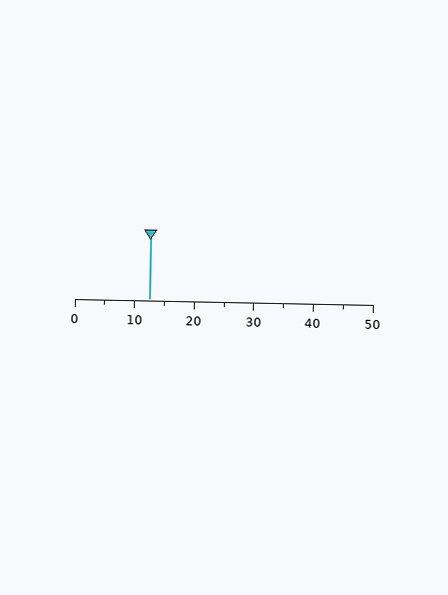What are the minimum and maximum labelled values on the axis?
The axis runs from 0 to 50.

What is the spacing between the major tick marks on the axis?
The major ticks are spaced 10 apart.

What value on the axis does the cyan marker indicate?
The marker indicates approximately 12.5.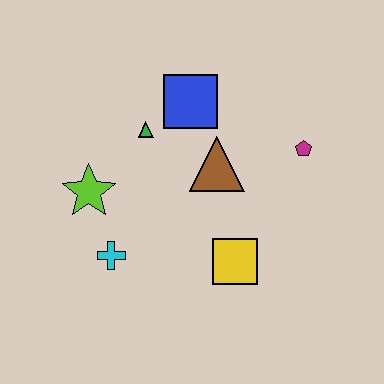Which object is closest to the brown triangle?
The blue square is closest to the brown triangle.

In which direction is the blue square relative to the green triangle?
The blue square is to the right of the green triangle.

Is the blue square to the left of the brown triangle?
Yes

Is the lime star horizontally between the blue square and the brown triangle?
No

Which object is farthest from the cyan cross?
The magenta pentagon is farthest from the cyan cross.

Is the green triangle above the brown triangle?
Yes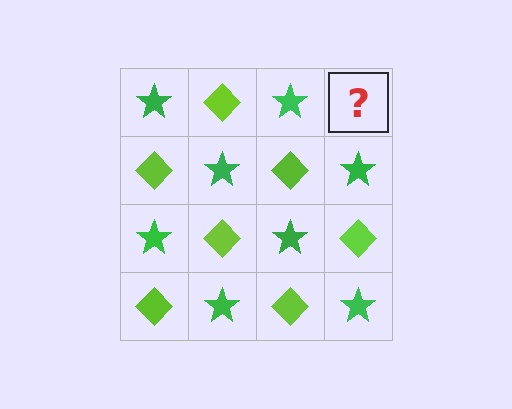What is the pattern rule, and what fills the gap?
The rule is that it alternates green star and lime diamond in a checkerboard pattern. The gap should be filled with a lime diamond.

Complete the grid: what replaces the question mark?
The question mark should be replaced with a lime diamond.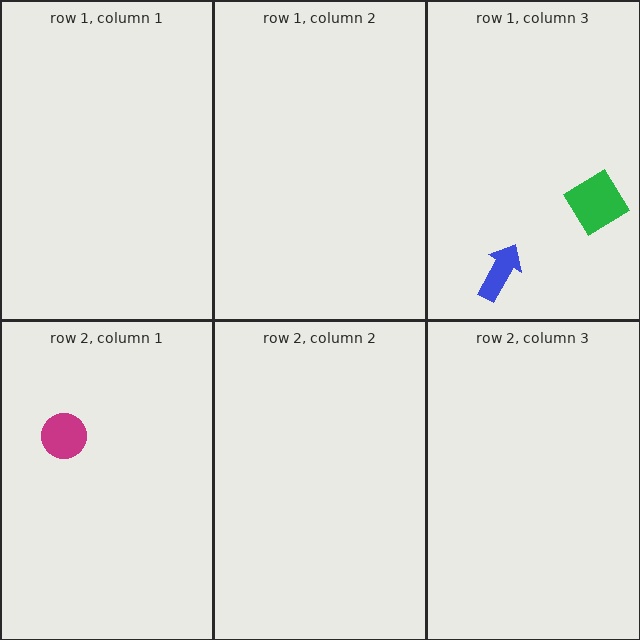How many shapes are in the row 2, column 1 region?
1.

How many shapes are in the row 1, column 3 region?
2.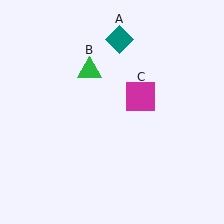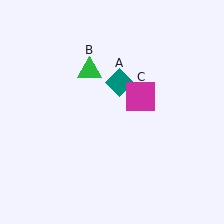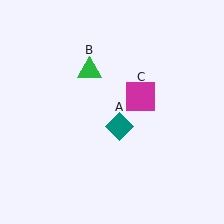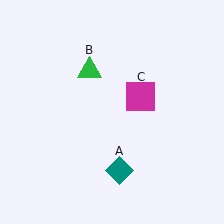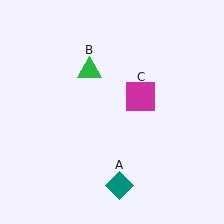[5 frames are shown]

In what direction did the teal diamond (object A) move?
The teal diamond (object A) moved down.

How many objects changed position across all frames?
1 object changed position: teal diamond (object A).